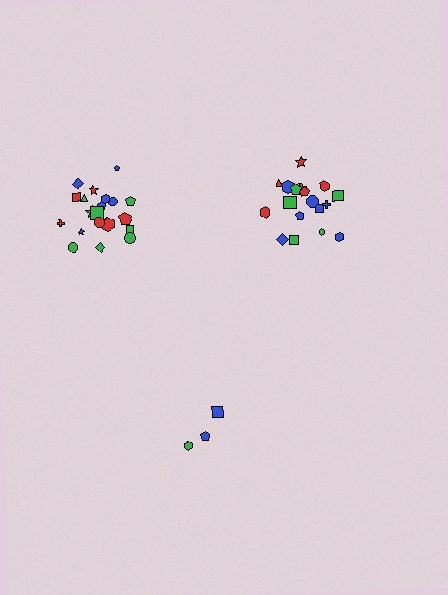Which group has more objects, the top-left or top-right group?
The top-left group.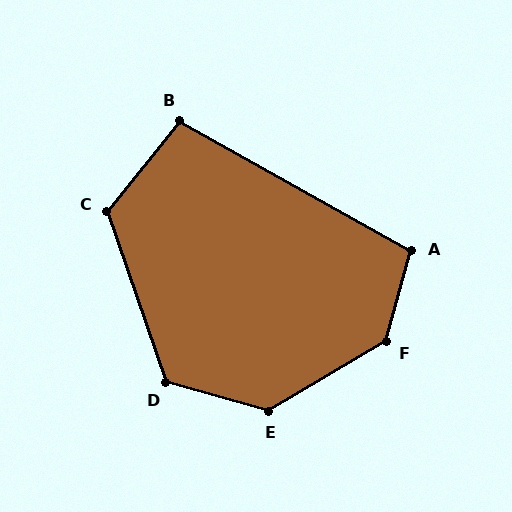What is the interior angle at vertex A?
Approximately 104 degrees (obtuse).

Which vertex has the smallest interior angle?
B, at approximately 99 degrees.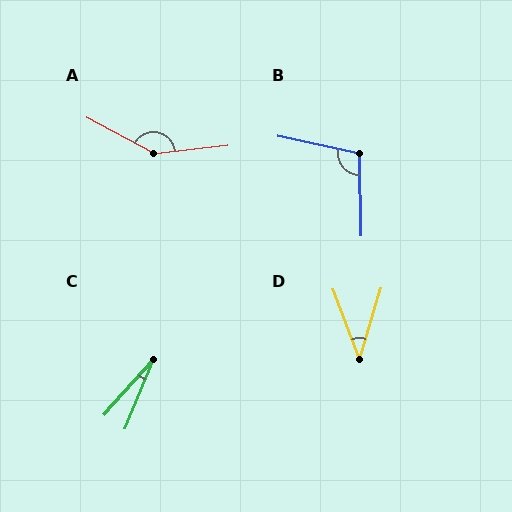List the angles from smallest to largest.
C (19°), D (37°), B (103°), A (145°).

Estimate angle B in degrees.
Approximately 103 degrees.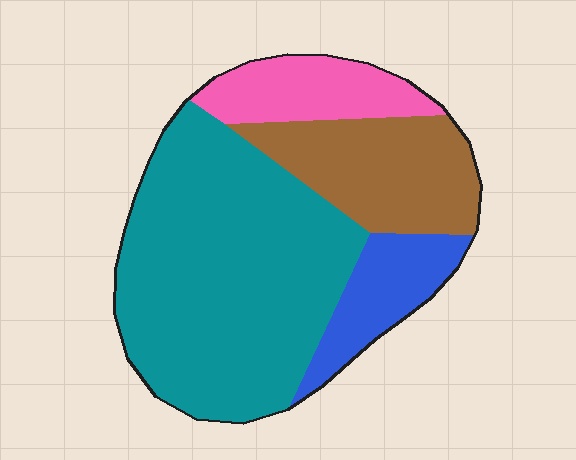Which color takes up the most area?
Teal, at roughly 55%.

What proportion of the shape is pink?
Pink takes up about one eighth (1/8) of the shape.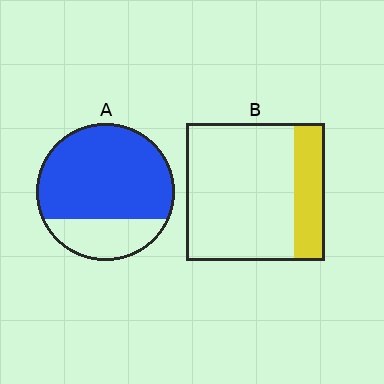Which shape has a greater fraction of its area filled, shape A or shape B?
Shape A.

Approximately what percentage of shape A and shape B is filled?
A is approximately 75% and B is approximately 20%.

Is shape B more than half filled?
No.